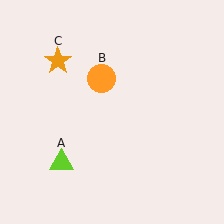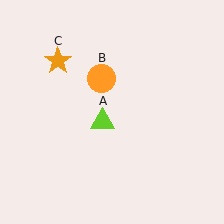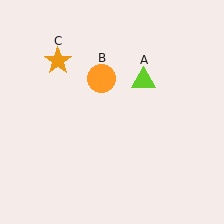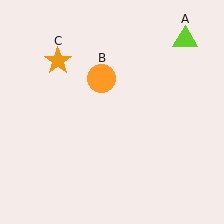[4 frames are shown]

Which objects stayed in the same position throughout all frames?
Orange circle (object B) and orange star (object C) remained stationary.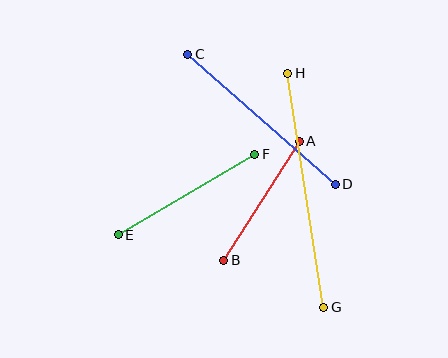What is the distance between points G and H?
The distance is approximately 237 pixels.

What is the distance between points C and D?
The distance is approximately 196 pixels.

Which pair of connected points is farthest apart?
Points G and H are farthest apart.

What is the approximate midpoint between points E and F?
The midpoint is at approximately (186, 195) pixels.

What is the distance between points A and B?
The distance is approximately 141 pixels.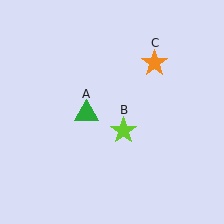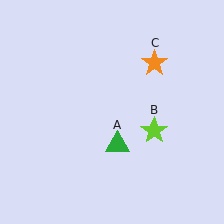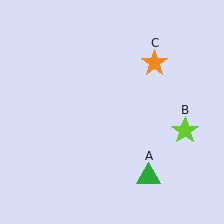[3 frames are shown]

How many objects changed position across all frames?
2 objects changed position: green triangle (object A), lime star (object B).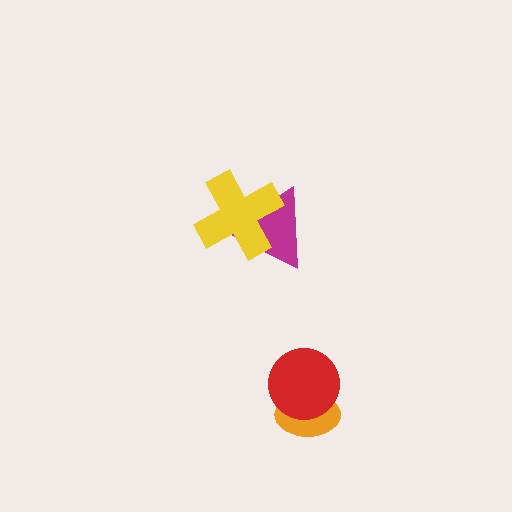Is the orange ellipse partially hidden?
Yes, it is partially covered by another shape.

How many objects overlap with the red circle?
1 object overlaps with the red circle.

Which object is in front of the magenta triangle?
The yellow cross is in front of the magenta triangle.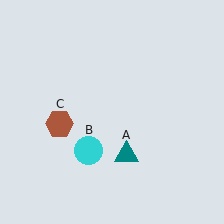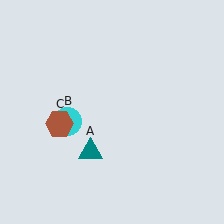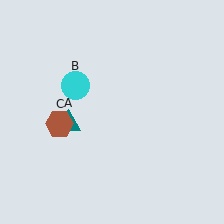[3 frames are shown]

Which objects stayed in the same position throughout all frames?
Brown hexagon (object C) remained stationary.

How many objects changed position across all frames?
2 objects changed position: teal triangle (object A), cyan circle (object B).